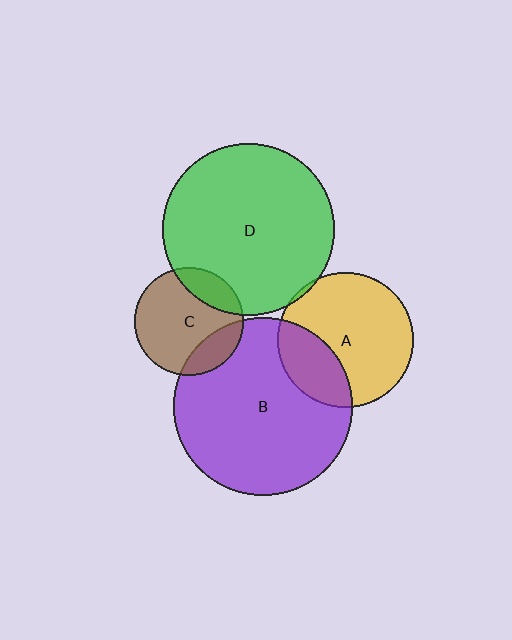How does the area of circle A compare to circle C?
Approximately 1.6 times.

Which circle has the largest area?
Circle B (purple).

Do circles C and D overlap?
Yes.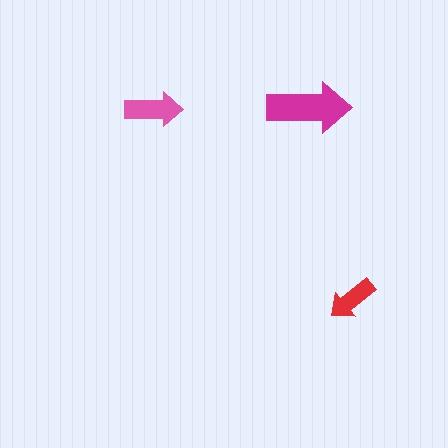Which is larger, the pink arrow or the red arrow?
The pink one.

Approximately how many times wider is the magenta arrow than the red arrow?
About 1.5 times wider.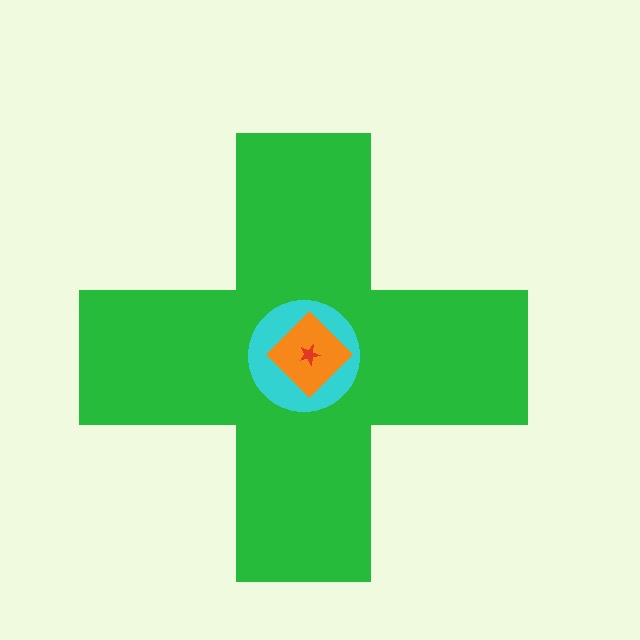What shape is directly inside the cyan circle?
The orange diamond.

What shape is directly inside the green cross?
The cyan circle.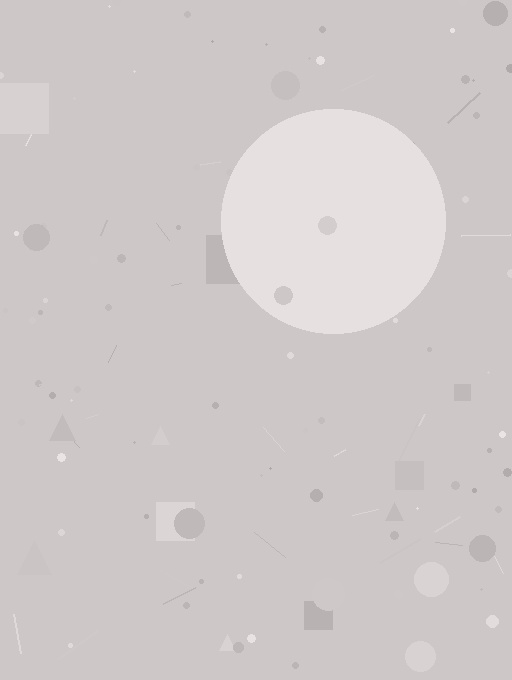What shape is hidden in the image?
A circle is hidden in the image.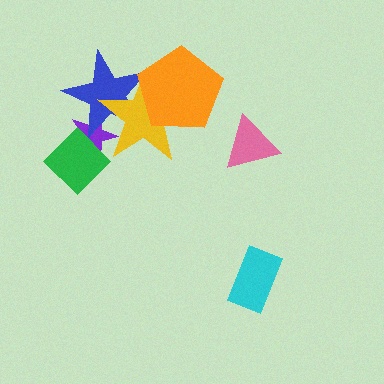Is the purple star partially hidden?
Yes, it is partially covered by another shape.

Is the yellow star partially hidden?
Yes, it is partially covered by another shape.